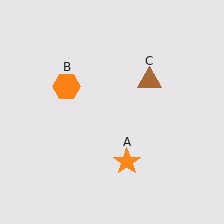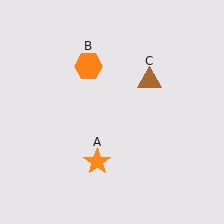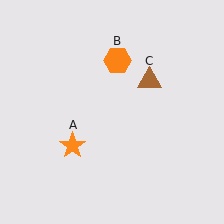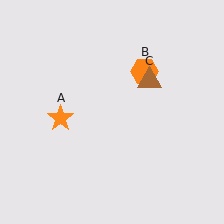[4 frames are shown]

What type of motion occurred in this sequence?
The orange star (object A), orange hexagon (object B) rotated clockwise around the center of the scene.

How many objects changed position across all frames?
2 objects changed position: orange star (object A), orange hexagon (object B).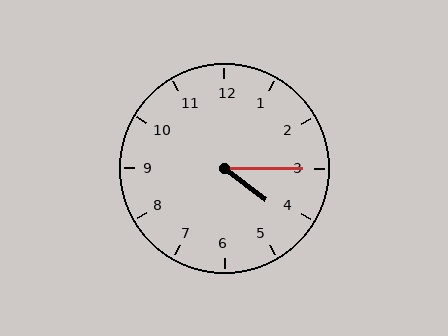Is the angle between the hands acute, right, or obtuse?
It is acute.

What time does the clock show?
4:15.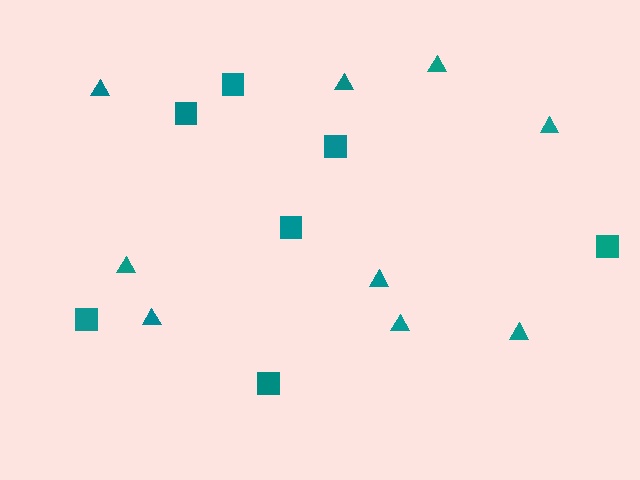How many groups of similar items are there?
There are 2 groups: one group of triangles (9) and one group of squares (7).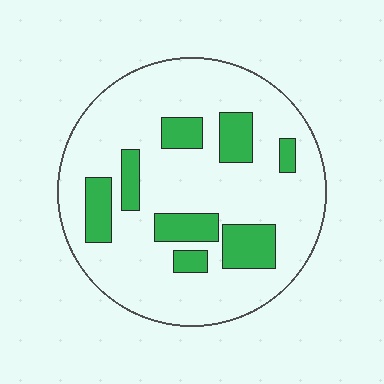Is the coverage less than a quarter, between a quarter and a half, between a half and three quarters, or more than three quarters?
Less than a quarter.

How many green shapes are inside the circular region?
8.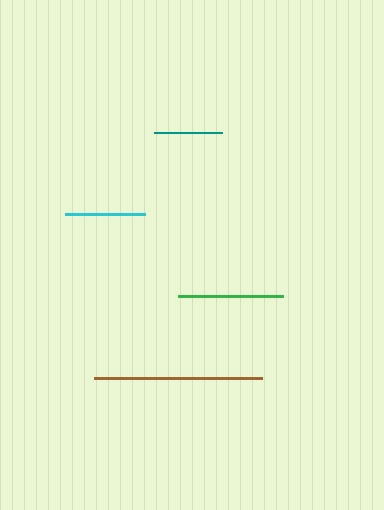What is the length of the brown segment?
The brown segment is approximately 168 pixels long.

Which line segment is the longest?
The brown line is the longest at approximately 168 pixels.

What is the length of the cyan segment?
The cyan segment is approximately 80 pixels long.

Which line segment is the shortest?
The teal line is the shortest at approximately 68 pixels.